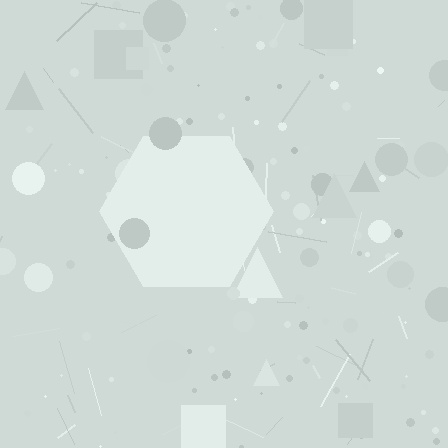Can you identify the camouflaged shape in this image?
The camouflaged shape is a hexagon.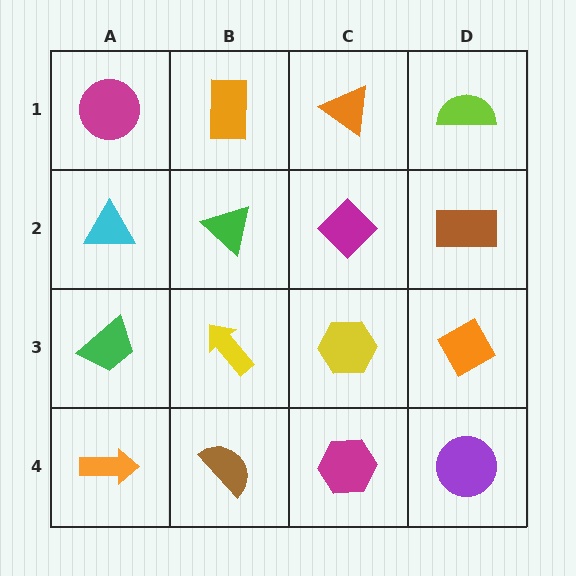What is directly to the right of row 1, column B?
An orange triangle.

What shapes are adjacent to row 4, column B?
A yellow arrow (row 3, column B), an orange arrow (row 4, column A), a magenta hexagon (row 4, column C).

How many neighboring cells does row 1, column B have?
3.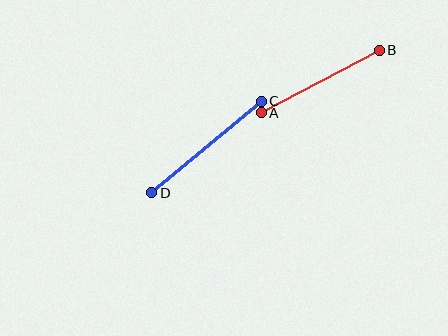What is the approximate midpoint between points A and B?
The midpoint is at approximately (320, 81) pixels.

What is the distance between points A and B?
The distance is approximately 134 pixels.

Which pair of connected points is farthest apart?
Points C and D are farthest apart.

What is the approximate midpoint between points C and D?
The midpoint is at approximately (206, 147) pixels.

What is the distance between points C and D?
The distance is approximately 142 pixels.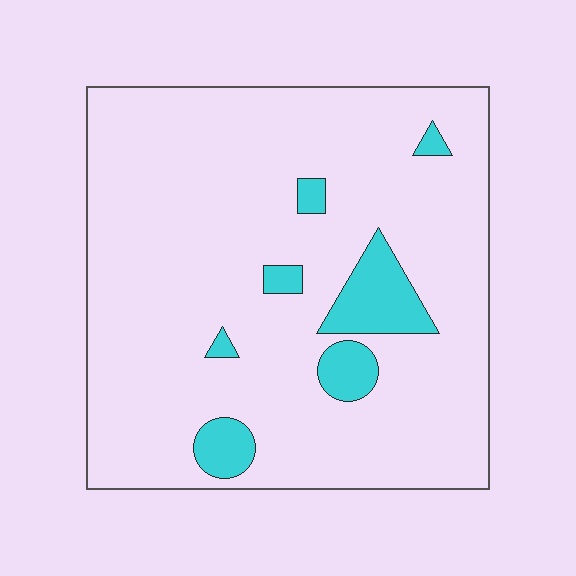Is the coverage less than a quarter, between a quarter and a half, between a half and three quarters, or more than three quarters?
Less than a quarter.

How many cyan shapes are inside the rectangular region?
7.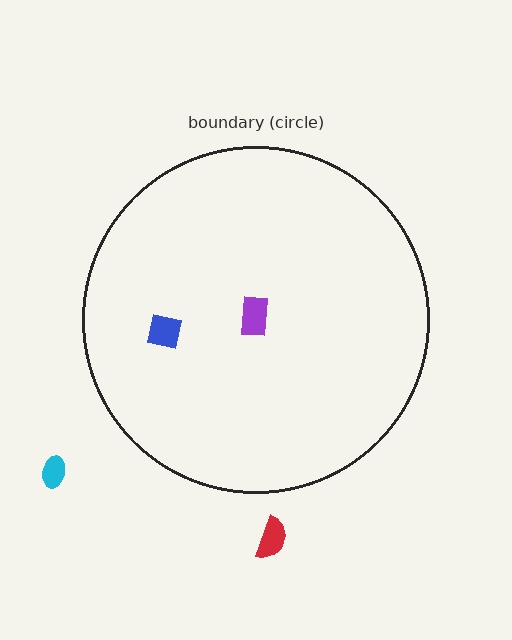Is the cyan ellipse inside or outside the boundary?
Outside.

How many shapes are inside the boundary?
2 inside, 2 outside.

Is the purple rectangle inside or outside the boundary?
Inside.